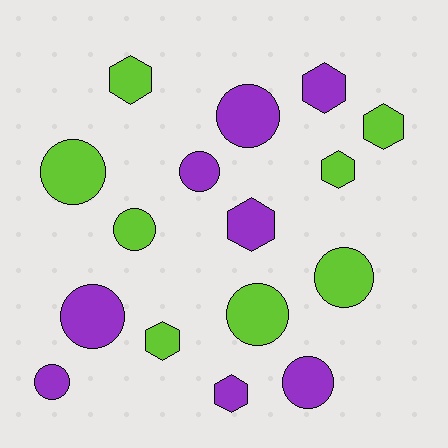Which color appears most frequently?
Purple, with 8 objects.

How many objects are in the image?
There are 16 objects.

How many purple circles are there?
There are 5 purple circles.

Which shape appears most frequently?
Circle, with 9 objects.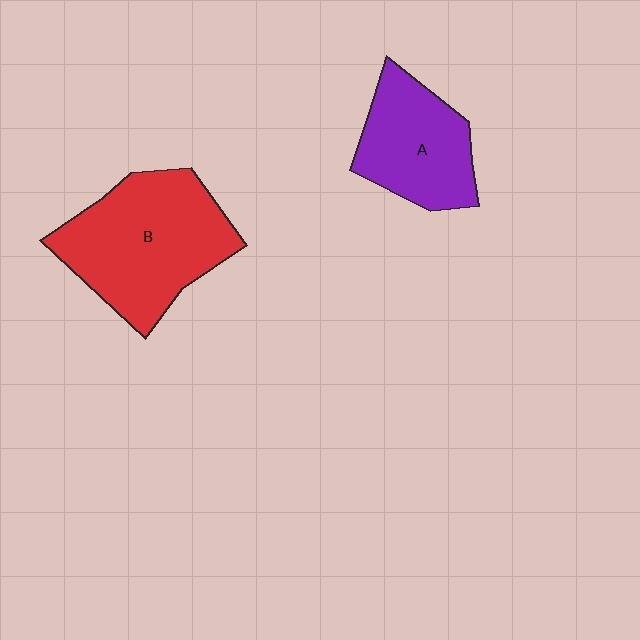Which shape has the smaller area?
Shape A (purple).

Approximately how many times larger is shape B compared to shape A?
Approximately 1.5 times.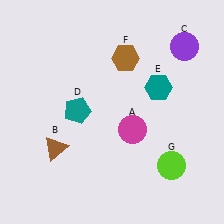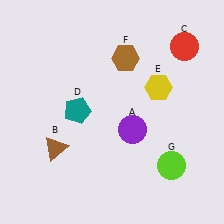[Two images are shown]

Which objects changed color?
A changed from magenta to purple. C changed from purple to red. E changed from teal to yellow.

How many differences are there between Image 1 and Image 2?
There are 3 differences between the two images.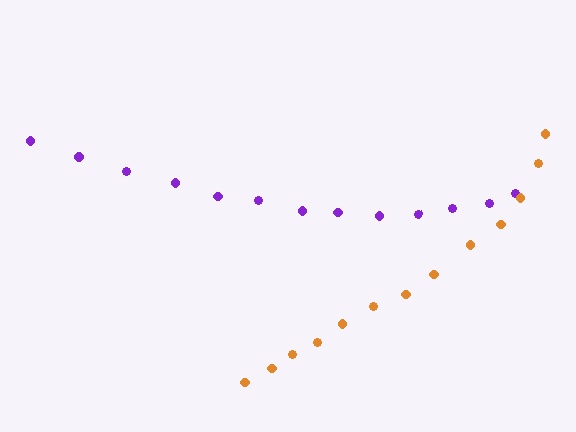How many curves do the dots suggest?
There are 2 distinct paths.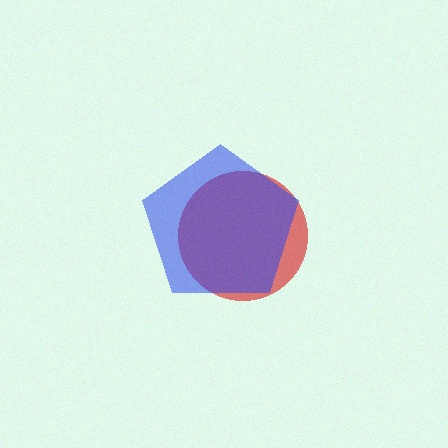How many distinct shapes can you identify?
There are 2 distinct shapes: a red circle, a blue pentagon.